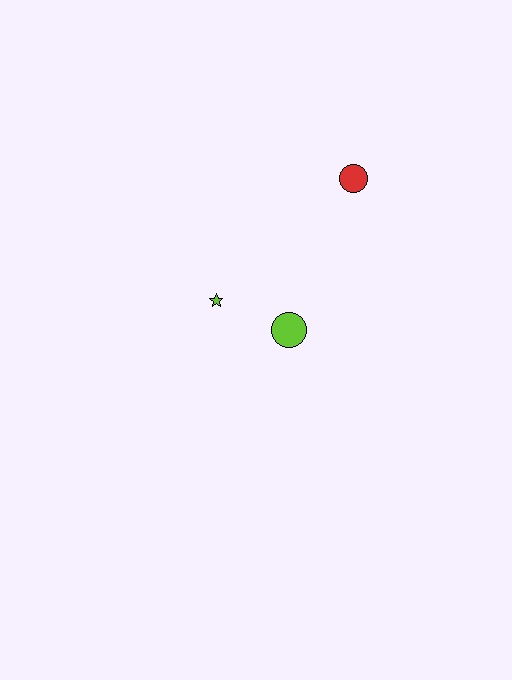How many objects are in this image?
There are 3 objects.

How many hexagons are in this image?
There are no hexagons.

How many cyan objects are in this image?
There are no cyan objects.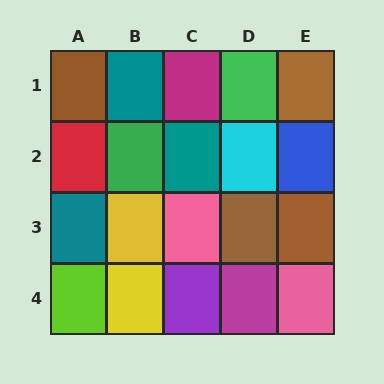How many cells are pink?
2 cells are pink.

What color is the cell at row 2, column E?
Blue.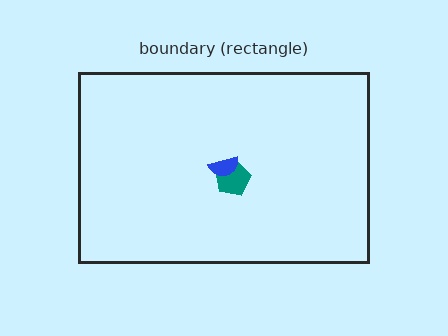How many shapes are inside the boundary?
2 inside, 0 outside.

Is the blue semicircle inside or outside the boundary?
Inside.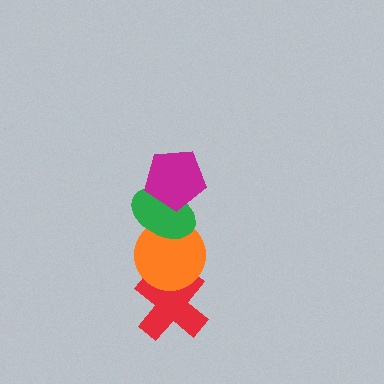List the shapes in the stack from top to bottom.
From top to bottom: the magenta pentagon, the green ellipse, the orange circle, the red cross.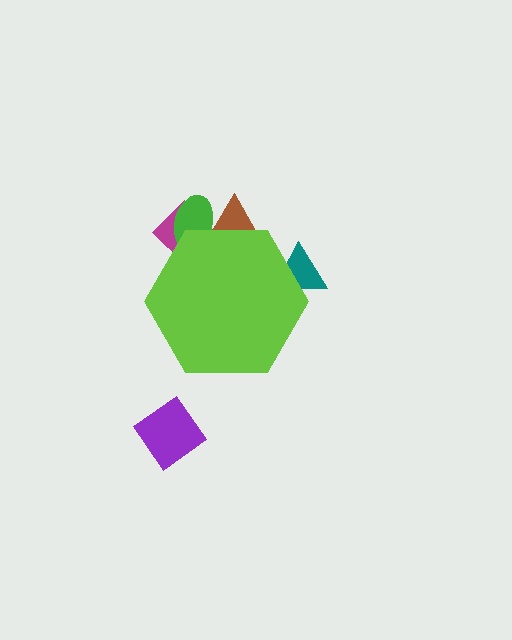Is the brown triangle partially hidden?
Yes, the brown triangle is partially hidden behind the lime hexagon.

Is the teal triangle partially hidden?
Yes, the teal triangle is partially hidden behind the lime hexagon.